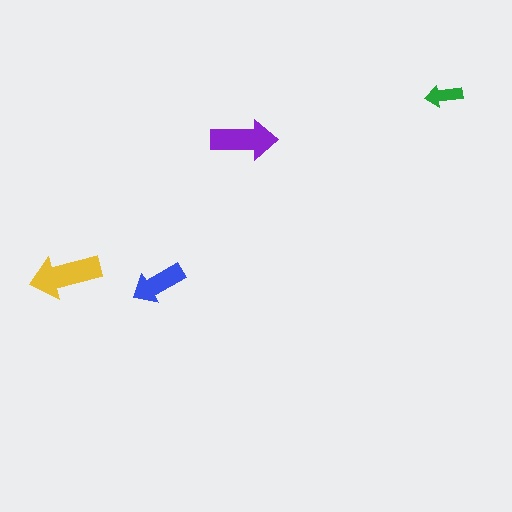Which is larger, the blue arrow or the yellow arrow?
The yellow one.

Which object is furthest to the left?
The yellow arrow is leftmost.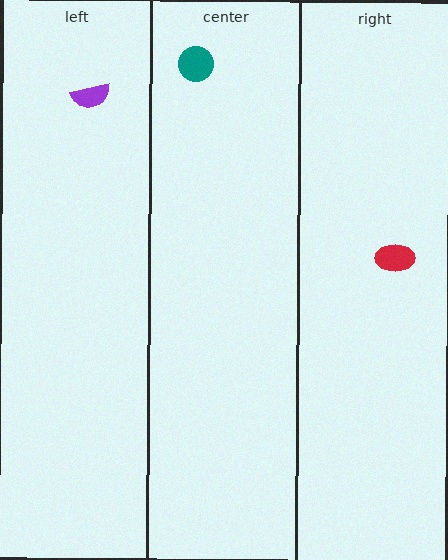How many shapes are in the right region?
1.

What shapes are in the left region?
The purple semicircle.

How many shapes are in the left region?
1.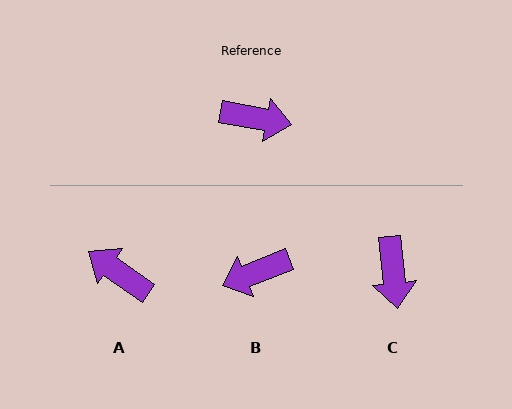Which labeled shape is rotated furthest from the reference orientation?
A, about 155 degrees away.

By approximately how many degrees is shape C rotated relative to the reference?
Approximately 73 degrees clockwise.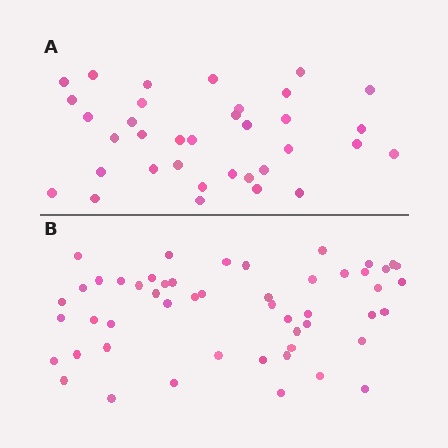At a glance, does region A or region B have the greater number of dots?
Region B (the bottom region) has more dots.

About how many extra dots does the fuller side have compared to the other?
Region B has approximately 15 more dots than region A.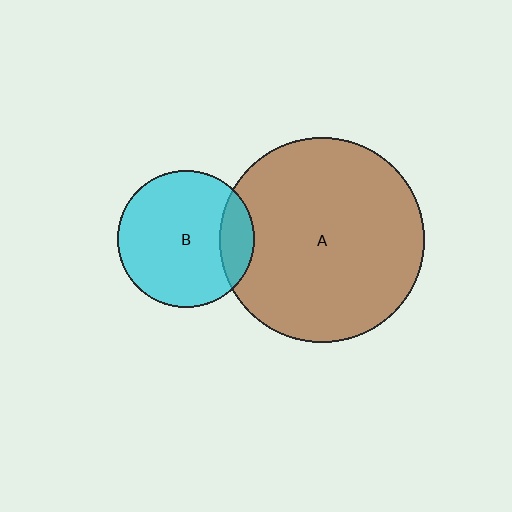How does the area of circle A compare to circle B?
Approximately 2.2 times.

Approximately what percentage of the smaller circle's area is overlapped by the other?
Approximately 15%.